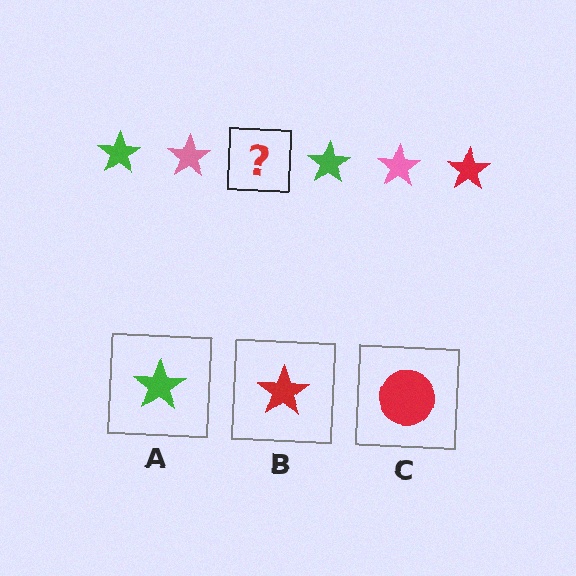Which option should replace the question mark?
Option B.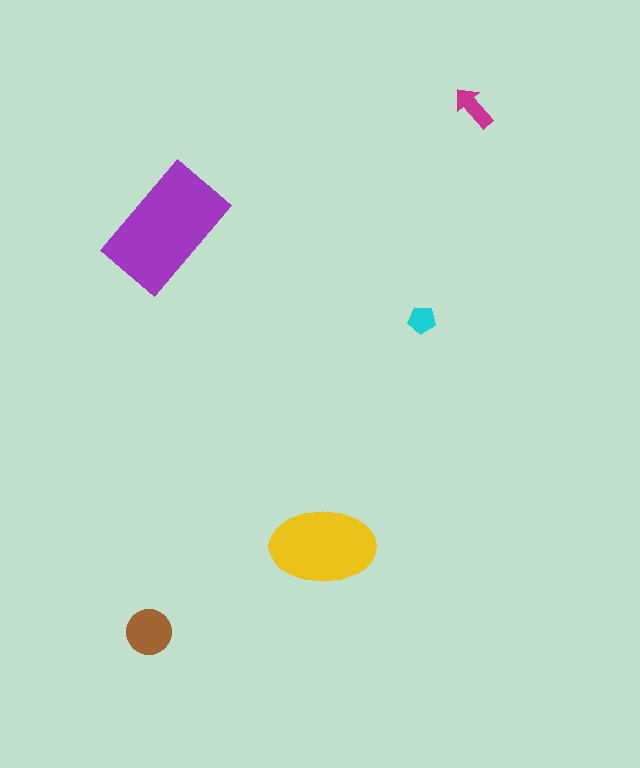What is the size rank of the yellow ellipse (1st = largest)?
2nd.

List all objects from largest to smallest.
The purple rectangle, the yellow ellipse, the brown circle, the magenta arrow, the cyan pentagon.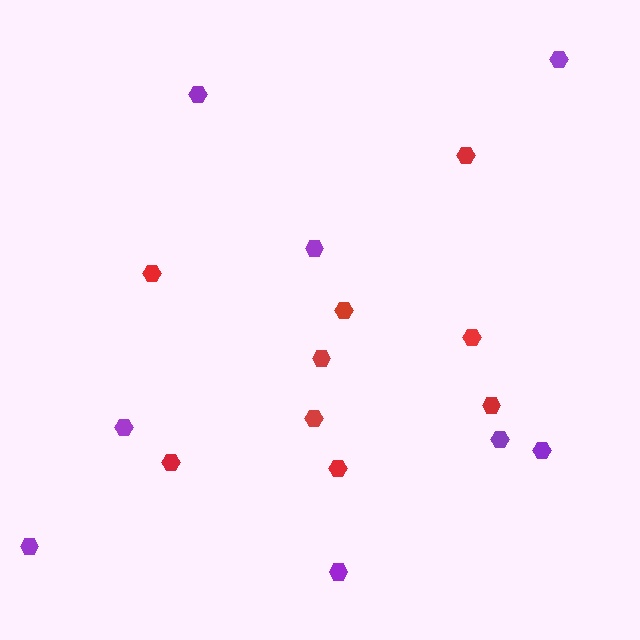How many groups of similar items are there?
There are 2 groups: one group of purple hexagons (8) and one group of red hexagons (9).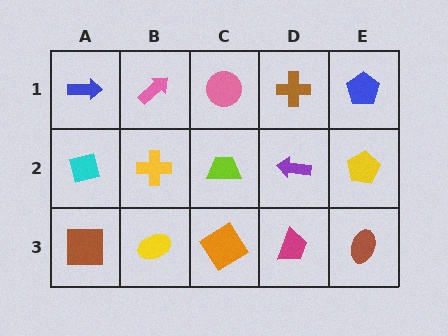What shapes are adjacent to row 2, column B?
A pink arrow (row 1, column B), a yellow ellipse (row 3, column B), a cyan square (row 2, column A), a lime trapezoid (row 2, column C).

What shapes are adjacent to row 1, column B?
A yellow cross (row 2, column B), a blue arrow (row 1, column A), a pink circle (row 1, column C).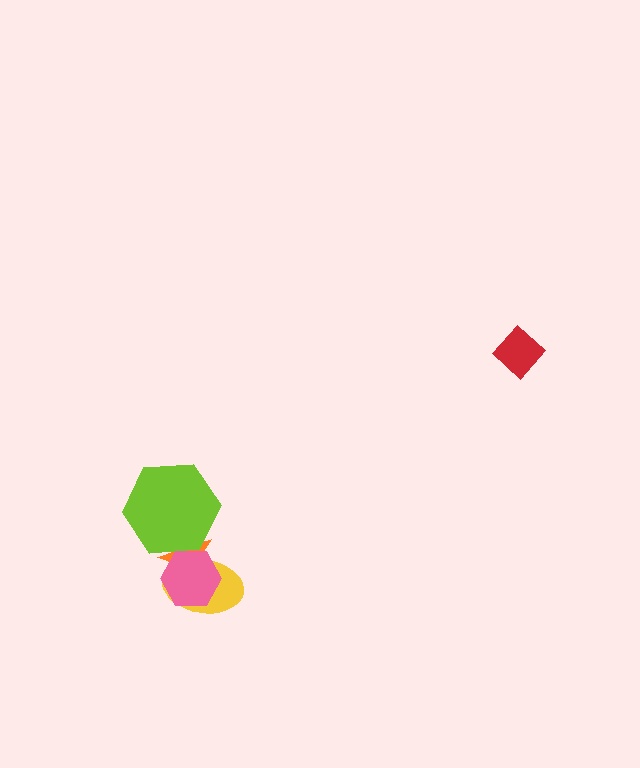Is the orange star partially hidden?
Yes, it is partially covered by another shape.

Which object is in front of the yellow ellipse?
The pink hexagon is in front of the yellow ellipse.